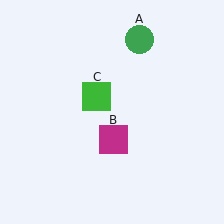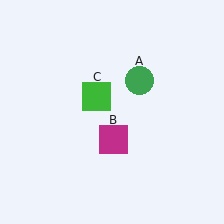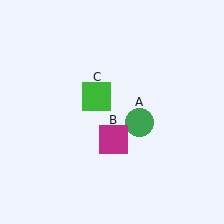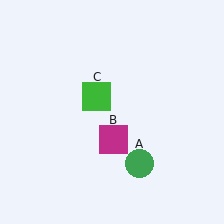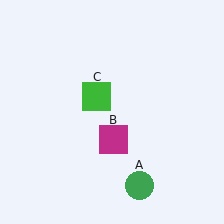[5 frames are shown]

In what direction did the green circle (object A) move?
The green circle (object A) moved down.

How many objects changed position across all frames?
1 object changed position: green circle (object A).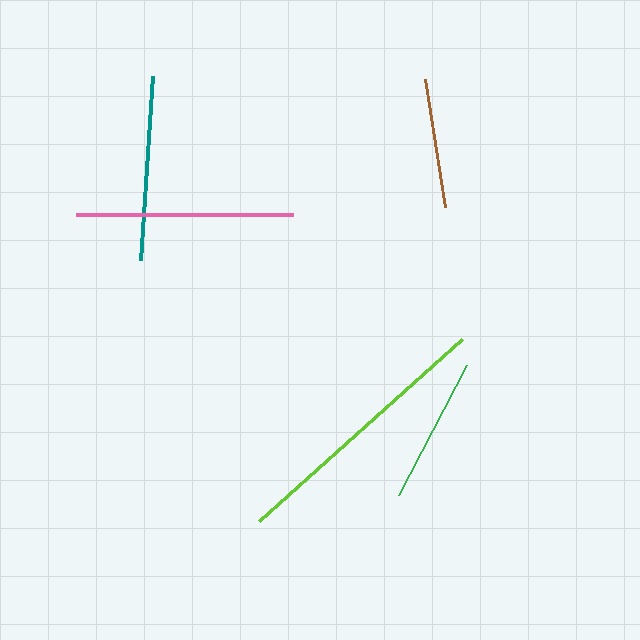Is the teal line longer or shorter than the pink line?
The pink line is longer than the teal line.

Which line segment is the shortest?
The brown line is the shortest at approximately 130 pixels.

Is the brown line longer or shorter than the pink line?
The pink line is longer than the brown line.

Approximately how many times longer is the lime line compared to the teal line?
The lime line is approximately 1.5 times the length of the teal line.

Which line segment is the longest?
The lime line is the longest at approximately 273 pixels.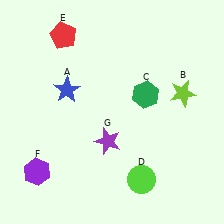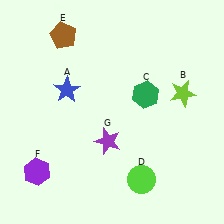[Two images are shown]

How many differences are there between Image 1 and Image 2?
There is 1 difference between the two images.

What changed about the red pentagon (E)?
In Image 1, E is red. In Image 2, it changed to brown.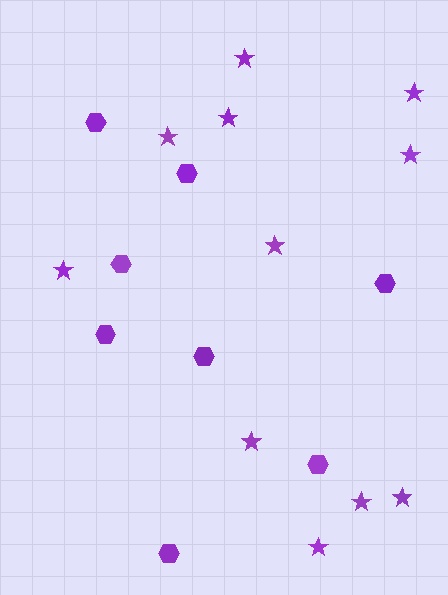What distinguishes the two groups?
There are 2 groups: one group of stars (11) and one group of hexagons (8).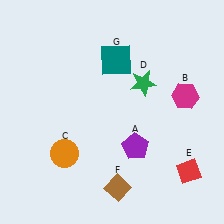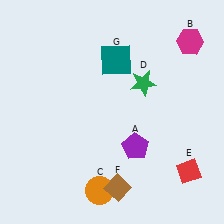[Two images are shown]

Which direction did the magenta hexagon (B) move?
The magenta hexagon (B) moved up.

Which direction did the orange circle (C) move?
The orange circle (C) moved down.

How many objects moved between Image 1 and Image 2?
2 objects moved between the two images.